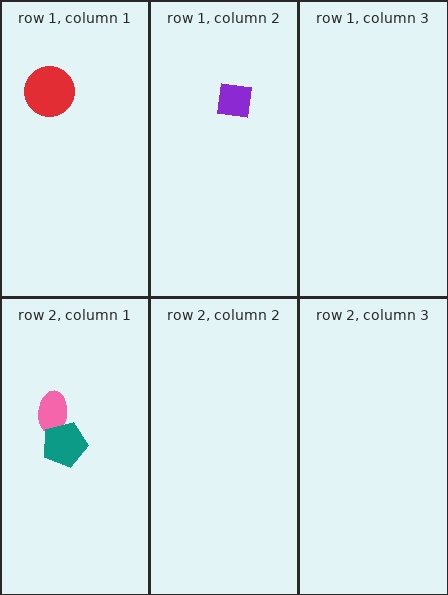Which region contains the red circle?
The row 1, column 1 region.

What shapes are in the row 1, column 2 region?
The purple square.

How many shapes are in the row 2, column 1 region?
2.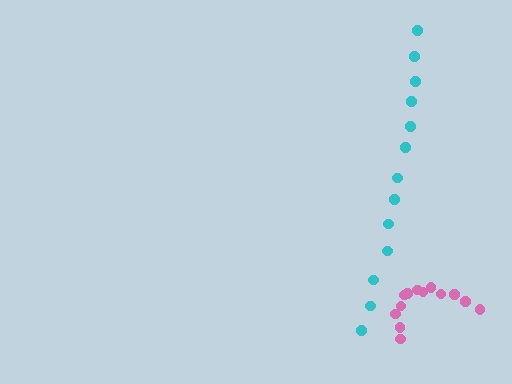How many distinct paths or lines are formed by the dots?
There are 2 distinct paths.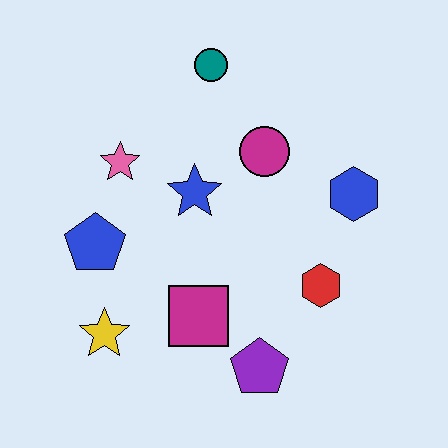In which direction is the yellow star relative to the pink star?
The yellow star is below the pink star.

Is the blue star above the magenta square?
Yes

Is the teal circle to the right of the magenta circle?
No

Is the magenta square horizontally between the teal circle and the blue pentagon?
Yes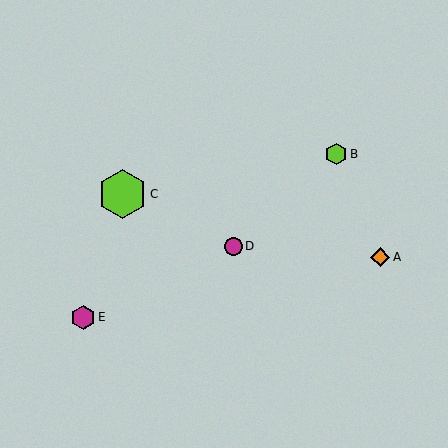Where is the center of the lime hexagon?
The center of the lime hexagon is at (123, 194).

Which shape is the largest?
The lime hexagon (labeled C) is the largest.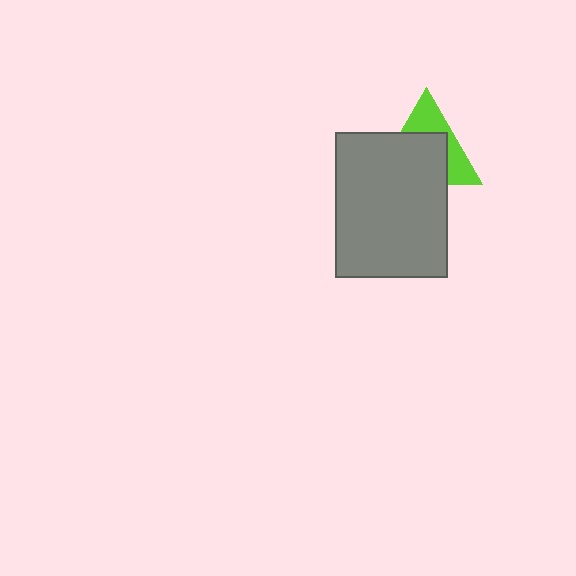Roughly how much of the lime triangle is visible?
A small part of it is visible (roughly 40%).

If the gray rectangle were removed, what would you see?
You would see the complete lime triangle.